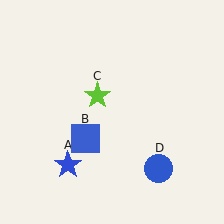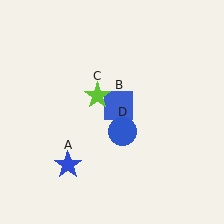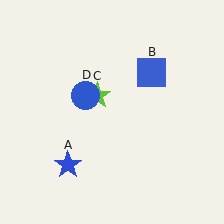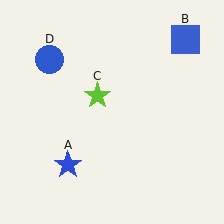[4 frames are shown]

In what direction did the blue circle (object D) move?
The blue circle (object D) moved up and to the left.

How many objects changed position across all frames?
2 objects changed position: blue square (object B), blue circle (object D).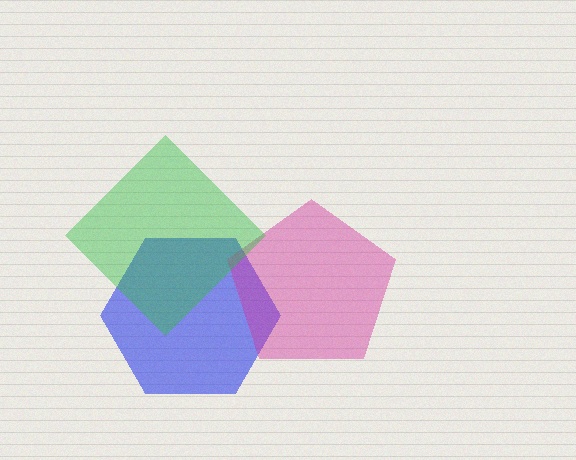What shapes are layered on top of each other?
The layered shapes are: a blue hexagon, a magenta pentagon, a green diamond.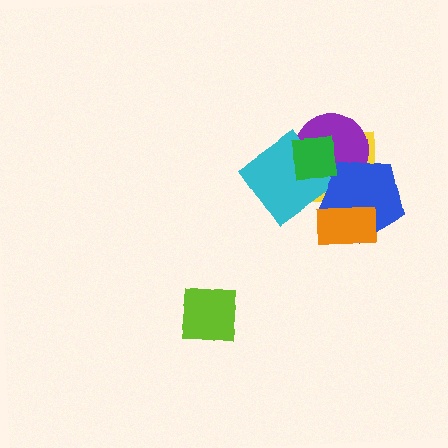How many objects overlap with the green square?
4 objects overlap with the green square.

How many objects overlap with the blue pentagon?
5 objects overlap with the blue pentagon.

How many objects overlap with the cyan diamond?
4 objects overlap with the cyan diamond.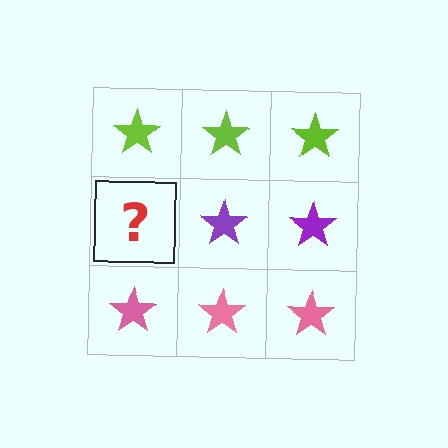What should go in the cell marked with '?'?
The missing cell should contain a purple star.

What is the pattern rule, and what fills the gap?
The rule is that each row has a consistent color. The gap should be filled with a purple star.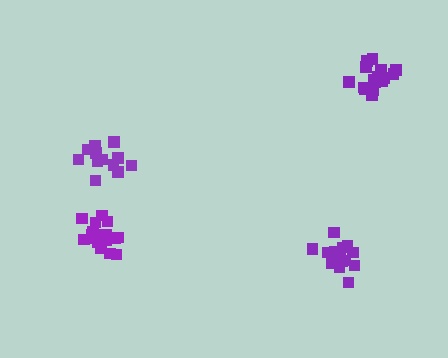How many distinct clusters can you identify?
There are 4 distinct clusters.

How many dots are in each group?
Group 1: 12 dots, Group 2: 18 dots, Group 3: 17 dots, Group 4: 14 dots (61 total).